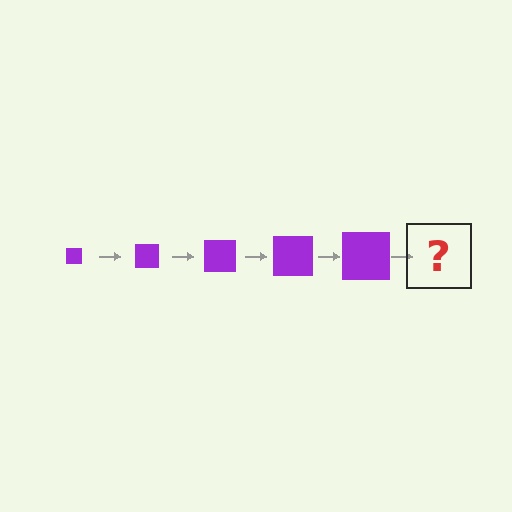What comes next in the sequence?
The next element should be a purple square, larger than the previous one.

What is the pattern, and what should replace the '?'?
The pattern is that the square gets progressively larger each step. The '?' should be a purple square, larger than the previous one.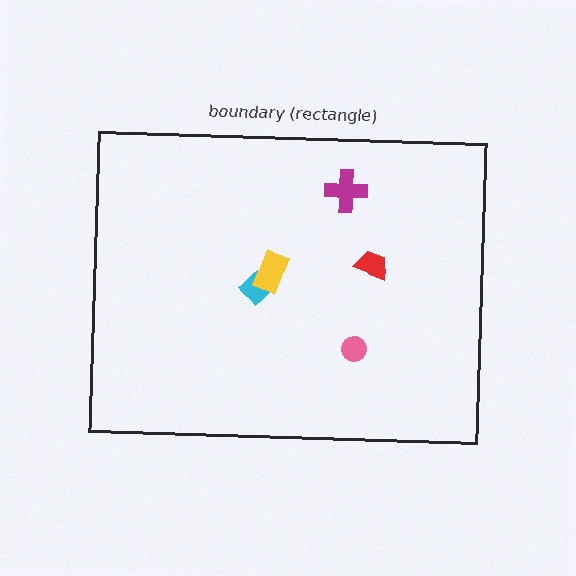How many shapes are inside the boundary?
5 inside, 0 outside.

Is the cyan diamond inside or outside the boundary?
Inside.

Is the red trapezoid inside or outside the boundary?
Inside.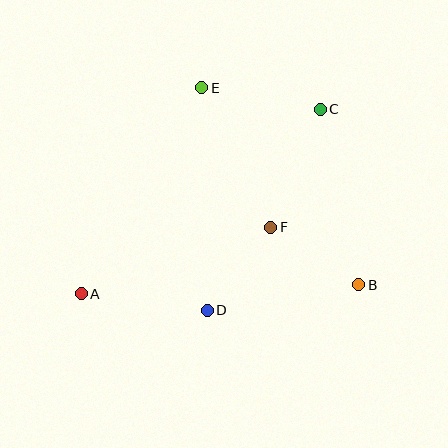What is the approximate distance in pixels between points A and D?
The distance between A and D is approximately 127 pixels.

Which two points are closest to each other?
Points D and F are closest to each other.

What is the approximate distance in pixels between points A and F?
The distance between A and F is approximately 201 pixels.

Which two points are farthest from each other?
Points A and C are farthest from each other.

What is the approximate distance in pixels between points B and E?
The distance between B and E is approximately 252 pixels.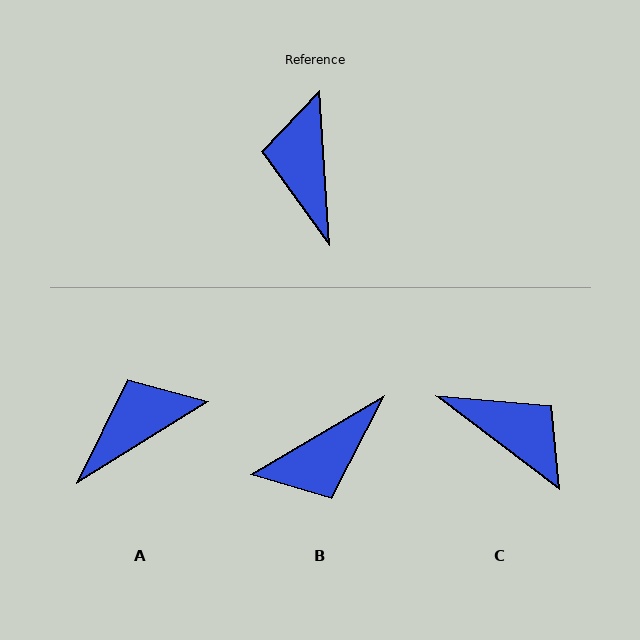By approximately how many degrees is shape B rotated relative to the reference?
Approximately 117 degrees counter-clockwise.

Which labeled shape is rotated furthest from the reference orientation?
C, about 131 degrees away.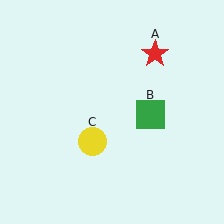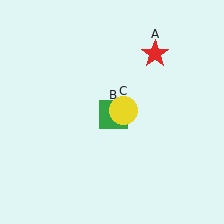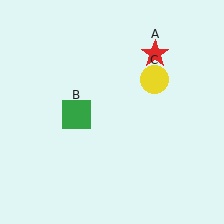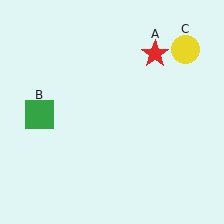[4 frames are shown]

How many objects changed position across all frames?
2 objects changed position: green square (object B), yellow circle (object C).